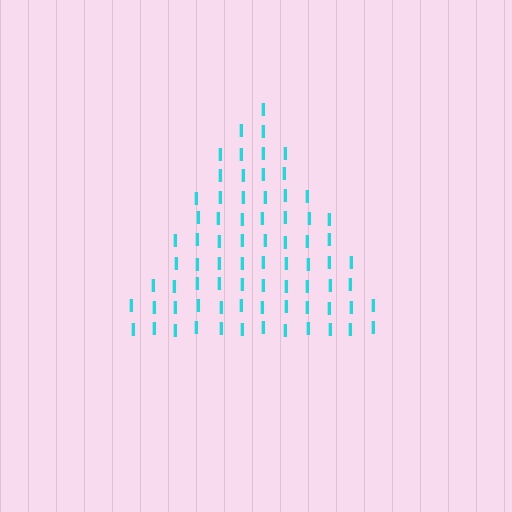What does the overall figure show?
The overall figure shows a triangle.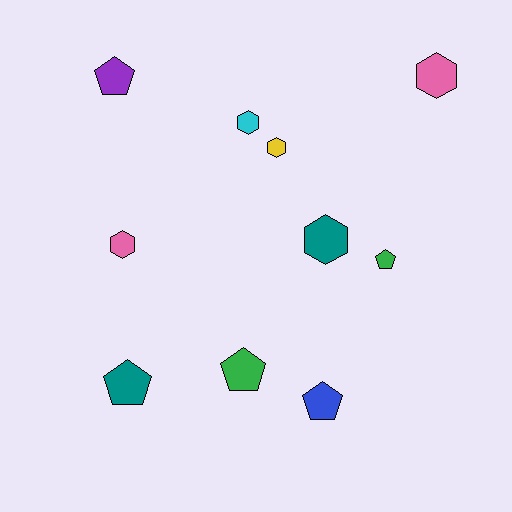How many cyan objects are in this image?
There is 1 cyan object.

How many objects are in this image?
There are 10 objects.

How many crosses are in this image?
There are no crosses.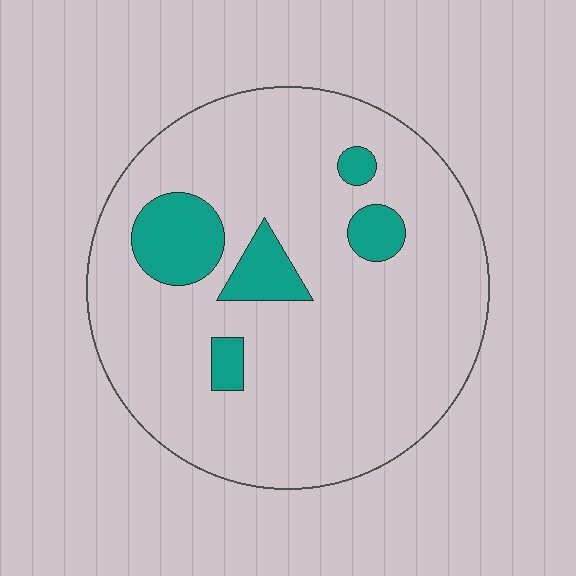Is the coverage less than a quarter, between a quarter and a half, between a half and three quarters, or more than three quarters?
Less than a quarter.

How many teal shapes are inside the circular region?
5.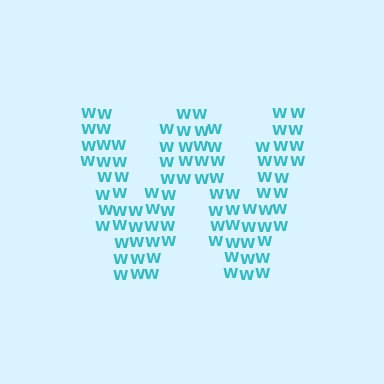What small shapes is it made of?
It is made of small letter W's.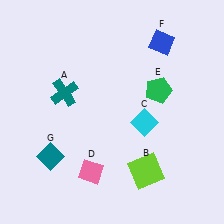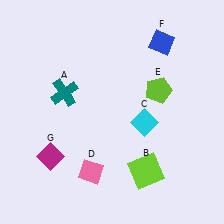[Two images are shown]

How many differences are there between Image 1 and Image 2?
There are 2 differences between the two images.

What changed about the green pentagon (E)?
In Image 1, E is green. In Image 2, it changed to lime.